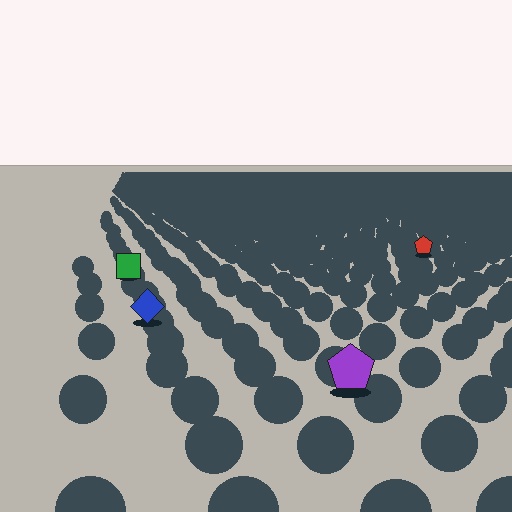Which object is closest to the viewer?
The purple pentagon is closest. The texture marks near it are larger and more spread out.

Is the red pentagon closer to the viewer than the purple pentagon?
No. The purple pentagon is closer — you can tell from the texture gradient: the ground texture is coarser near it.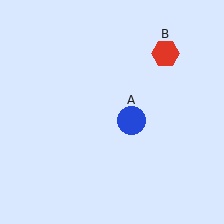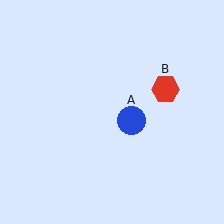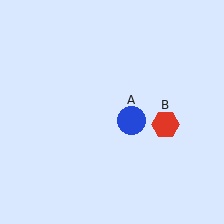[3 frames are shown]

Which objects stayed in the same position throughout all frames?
Blue circle (object A) remained stationary.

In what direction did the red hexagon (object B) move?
The red hexagon (object B) moved down.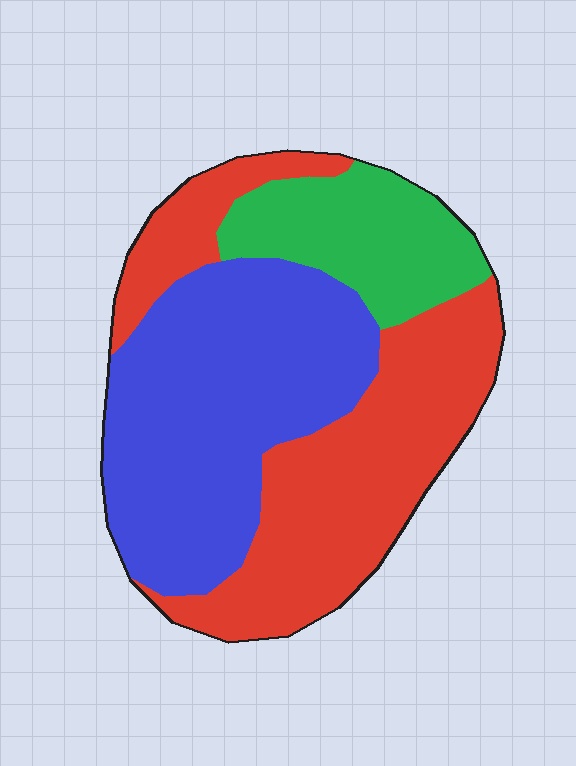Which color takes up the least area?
Green, at roughly 15%.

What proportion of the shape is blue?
Blue takes up between a third and a half of the shape.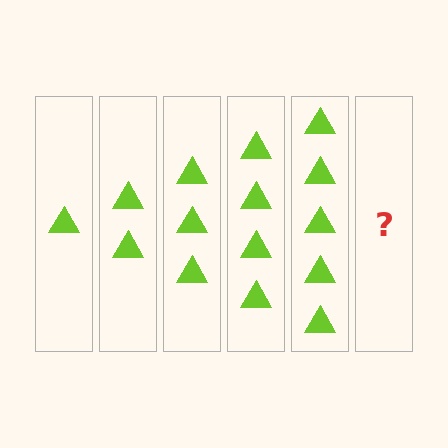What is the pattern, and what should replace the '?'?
The pattern is that each step adds one more triangle. The '?' should be 6 triangles.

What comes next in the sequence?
The next element should be 6 triangles.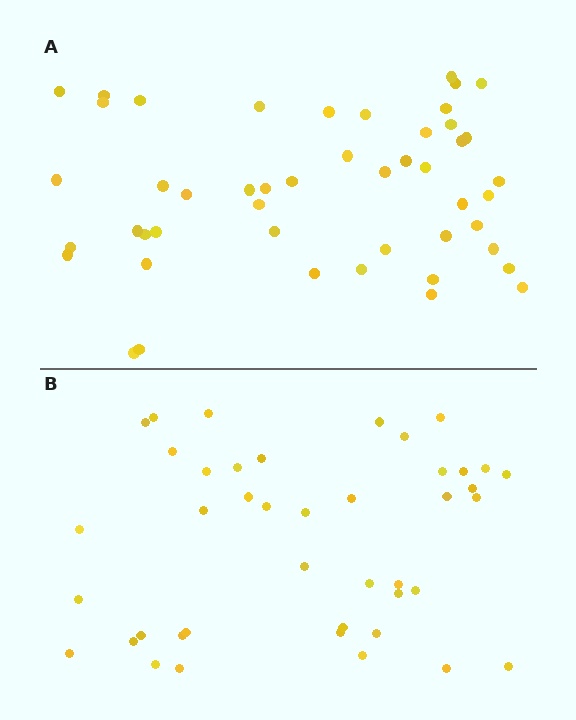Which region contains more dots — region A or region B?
Region A (the top region) has more dots.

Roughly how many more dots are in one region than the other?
Region A has about 6 more dots than region B.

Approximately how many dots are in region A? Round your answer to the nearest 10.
About 50 dots. (The exact count is 48, which rounds to 50.)